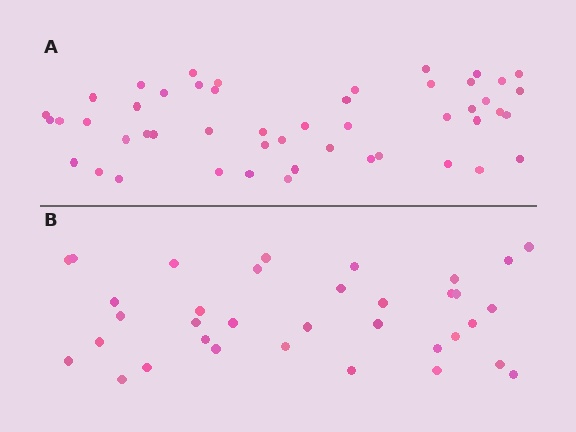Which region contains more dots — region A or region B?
Region A (the top region) has more dots.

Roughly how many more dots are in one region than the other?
Region A has approximately 15 more dots than region B.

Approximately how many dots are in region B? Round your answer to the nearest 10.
About 40 dots. (The exact count is 35, which rounds to 40.)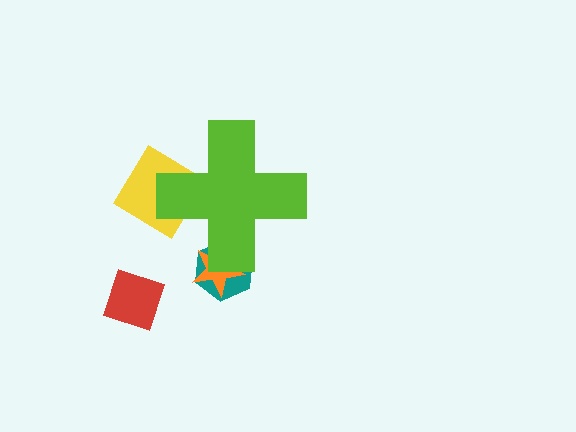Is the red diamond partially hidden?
No, the red diamond is fully visible.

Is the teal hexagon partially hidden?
Yes, the teal hexagon is partially hidden behind the lime cross.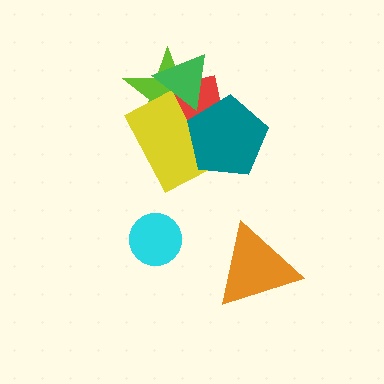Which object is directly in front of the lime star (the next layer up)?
The red square is directly in front of the lime star.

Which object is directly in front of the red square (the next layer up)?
The yellow rectangle is directly in front of the red square.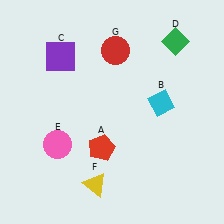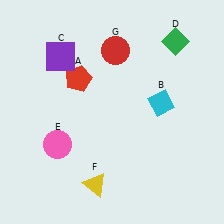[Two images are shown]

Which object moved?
The red pentagon (A) moved up.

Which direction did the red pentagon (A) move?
The red pentagon (A) moved up.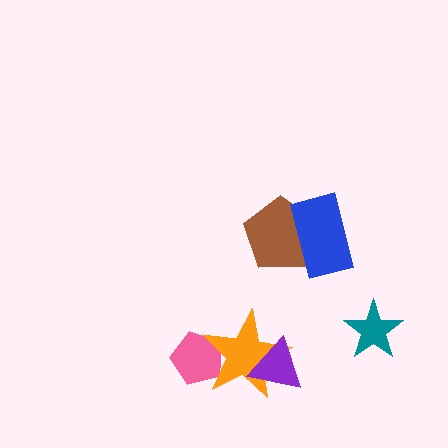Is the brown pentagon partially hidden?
Yes, it is partially covered by another shape.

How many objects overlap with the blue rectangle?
1 object overlaps with the blue rectangle.